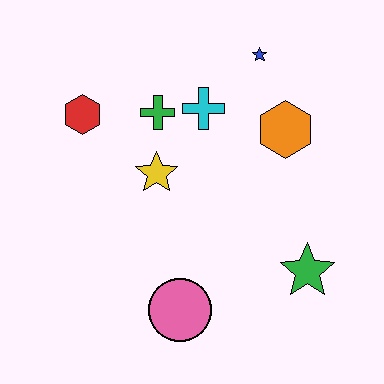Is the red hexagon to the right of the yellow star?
No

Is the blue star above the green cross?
Yes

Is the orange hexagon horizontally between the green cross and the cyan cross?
No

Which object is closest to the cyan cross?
The green cross is closest to the cyan cross.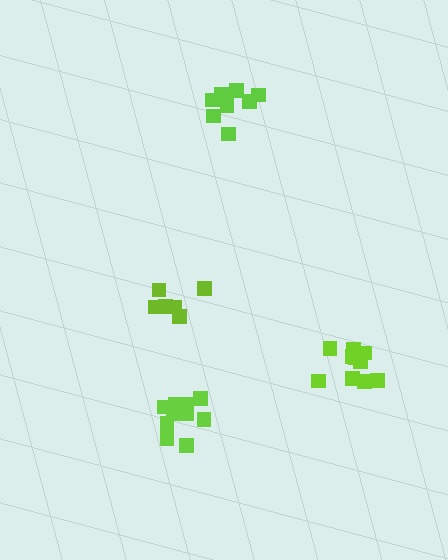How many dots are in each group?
Group 1: 10 dots, Group 2: 6 dots, Group 3: 11 dots, Group 4: 8 dots (35 total).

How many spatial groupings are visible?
There are 4 spatial groupings.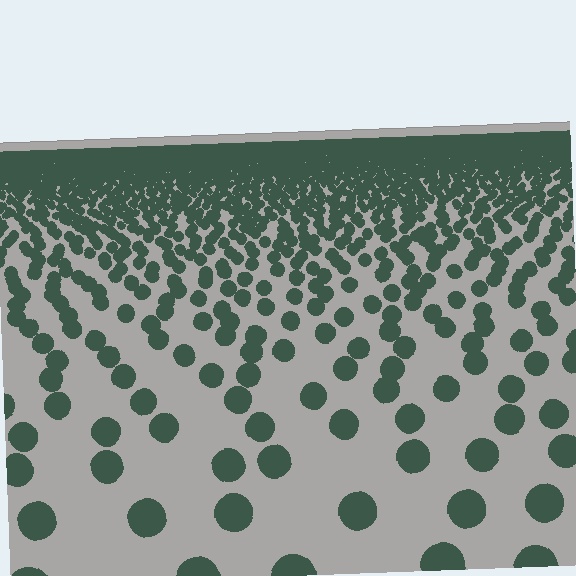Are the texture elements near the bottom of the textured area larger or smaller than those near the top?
Larger. Near the bottom, elements are closer to the viewer and appear at a bigger on-screen size.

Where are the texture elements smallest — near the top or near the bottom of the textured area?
Near the top.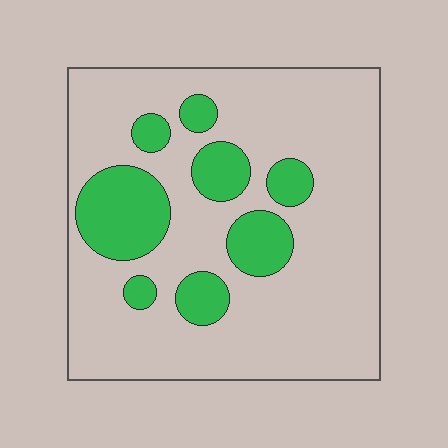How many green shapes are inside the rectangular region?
8.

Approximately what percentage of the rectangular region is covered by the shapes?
Approximately 20%.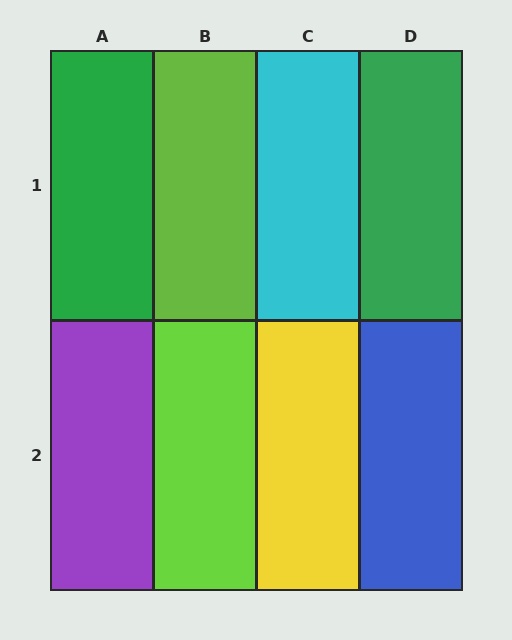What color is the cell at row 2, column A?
Purple.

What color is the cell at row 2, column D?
Blue.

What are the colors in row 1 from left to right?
Green, lime, cyan, green.